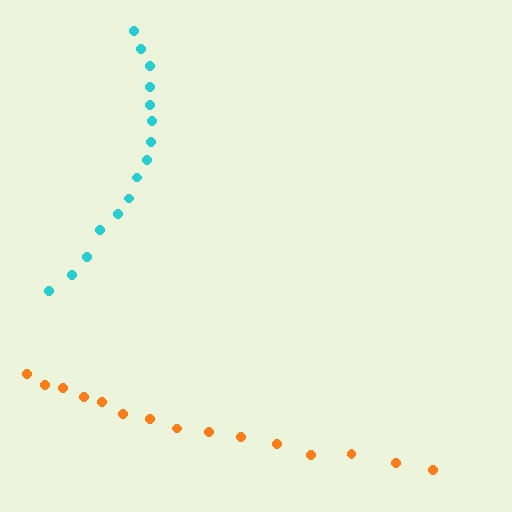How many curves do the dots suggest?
There are 2 distinct paths.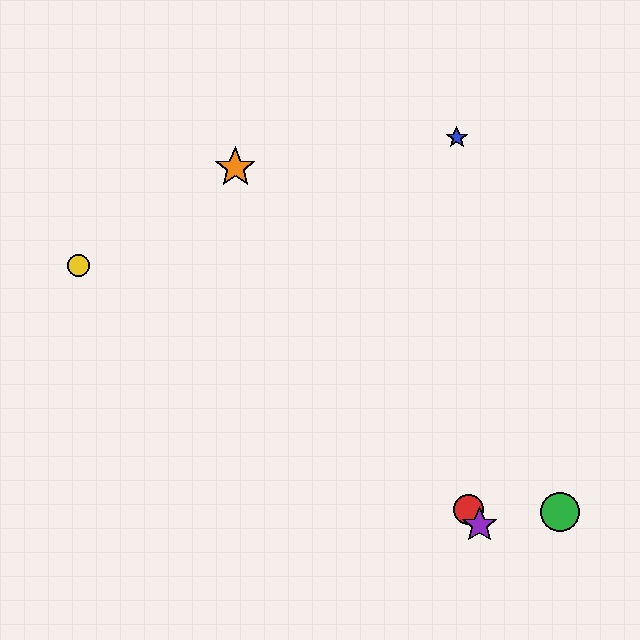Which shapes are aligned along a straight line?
The red circle, the purple star, the orange star are aligned along a straight line.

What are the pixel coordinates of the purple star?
The purple star is at (480, 525).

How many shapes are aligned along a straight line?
3 shapes (the red circle, the purple star, the orange star) are aligned along a straight line.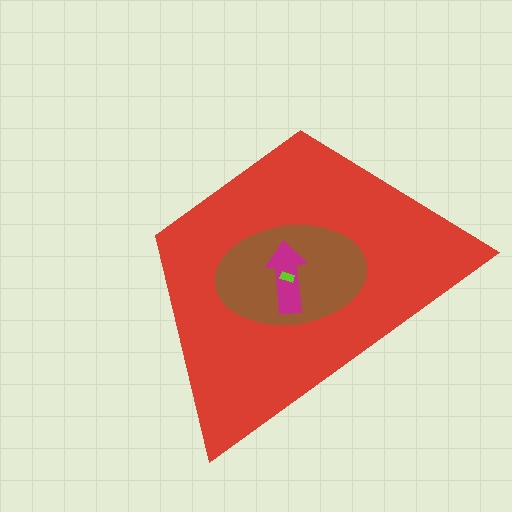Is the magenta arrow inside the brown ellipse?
Yes.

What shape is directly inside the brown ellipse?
The magenta arrow.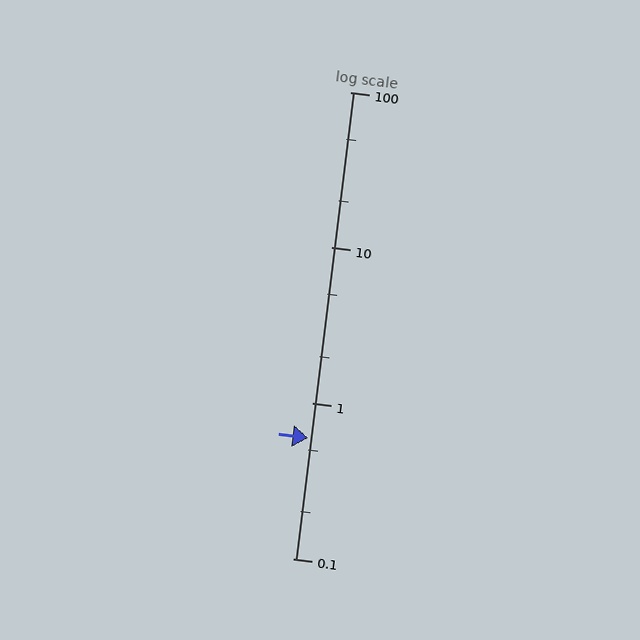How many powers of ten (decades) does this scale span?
The scale spans 3 decades, from 0.1 to 100.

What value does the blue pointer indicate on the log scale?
The pointer indicates approximately 0.6.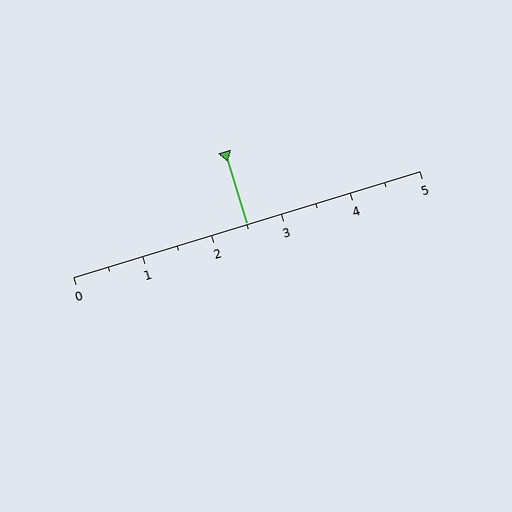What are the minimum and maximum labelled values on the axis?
The axis runs from 0 to 5.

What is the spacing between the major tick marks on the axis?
The major ticks are spaced 1 apart.